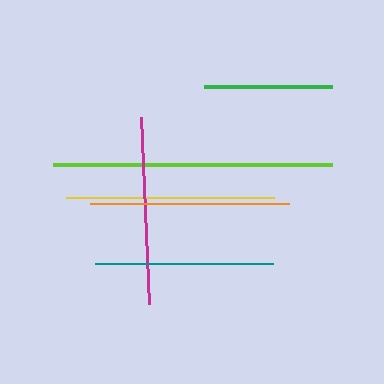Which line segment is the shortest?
The green line is the shortest at approximately 127 pixels.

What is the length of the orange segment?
The orange segment is approximately 199 pixels long.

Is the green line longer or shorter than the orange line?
The orange line is longer than the green line.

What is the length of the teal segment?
The teal segment is approximately 178 pixels long.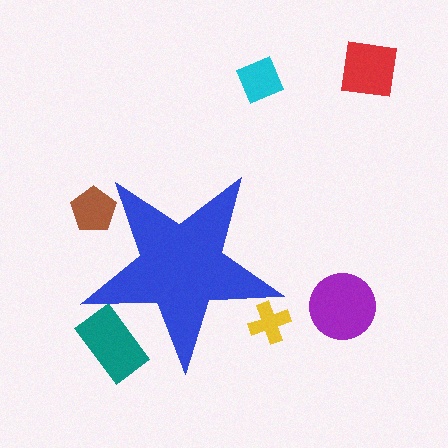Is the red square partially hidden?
No, the red square is fully visible.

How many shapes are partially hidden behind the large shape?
3 shapes are partially hidden.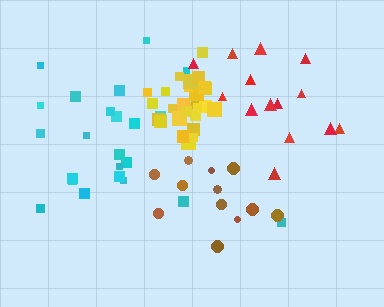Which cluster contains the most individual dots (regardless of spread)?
Yellow (28).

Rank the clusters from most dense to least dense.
yellow, red, brown, cyan.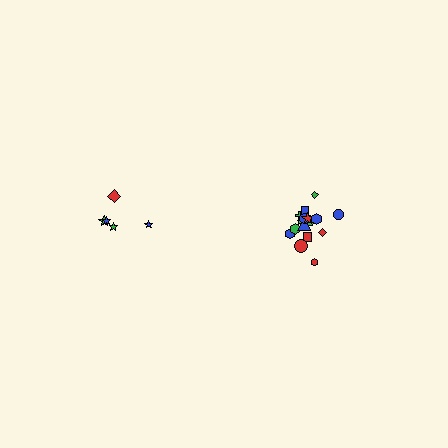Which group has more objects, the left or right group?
The right group.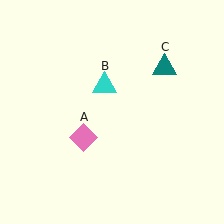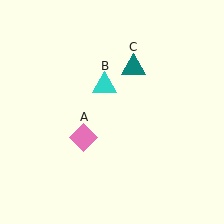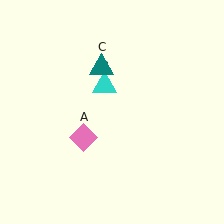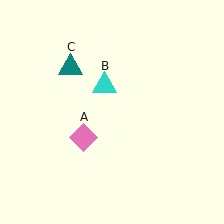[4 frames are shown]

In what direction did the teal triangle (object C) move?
The teal triangle (object C) moved left.